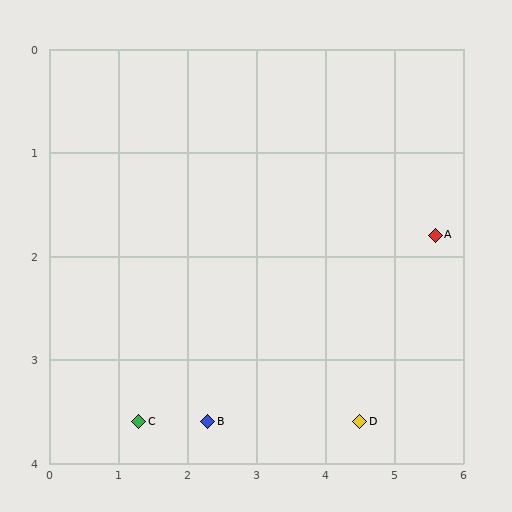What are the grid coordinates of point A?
Point A is at approximately (5.6, 1.8).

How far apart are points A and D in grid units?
Points A and D are about 2.1 grid units apart.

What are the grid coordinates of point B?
Point B is at approximately (2.3, 3.6).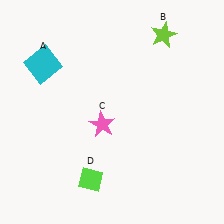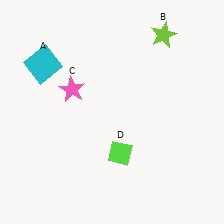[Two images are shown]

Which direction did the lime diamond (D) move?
The lime diamond (D) moved right.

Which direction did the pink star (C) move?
The pink star (C) moved up.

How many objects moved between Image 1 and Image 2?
2 objects moved between the two images.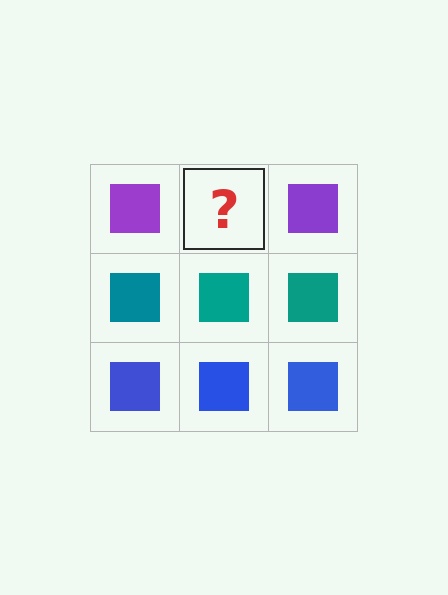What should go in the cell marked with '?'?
The missing cell should contain a purple square.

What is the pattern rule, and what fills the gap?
The rule is that each row has a consistent color. The gap should be filled with a purple square.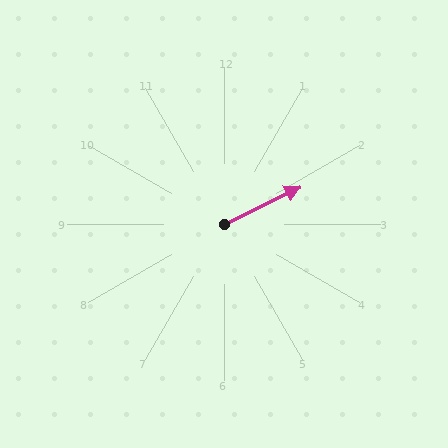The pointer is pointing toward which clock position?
Roughly 2 o'clock.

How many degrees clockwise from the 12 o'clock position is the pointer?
Approximately 64 degrees.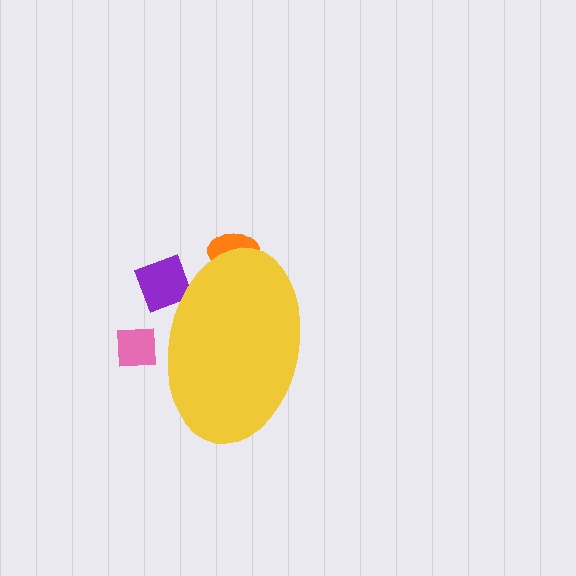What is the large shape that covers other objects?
A yellow ellipse.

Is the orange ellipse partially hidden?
Yes, the orange ellipse is partially hidden behind the yellow ellipse.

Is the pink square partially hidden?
Yes, the pink square is partially hidden behind the yellow ellipse.